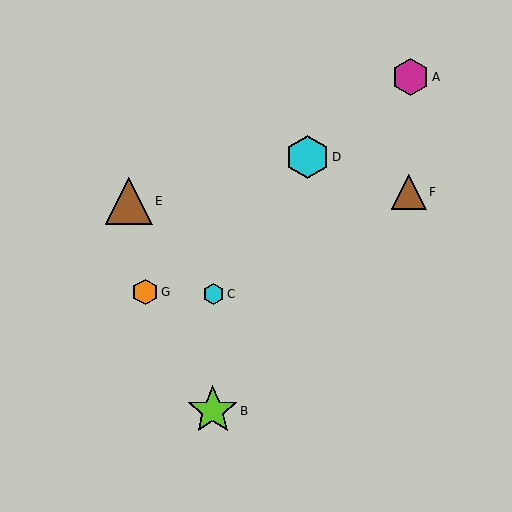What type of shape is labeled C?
Shape C is a cyan hexagon.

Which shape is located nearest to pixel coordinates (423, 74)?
The magenta hexagon (labeled A) at (411, 77) is nearest to that location.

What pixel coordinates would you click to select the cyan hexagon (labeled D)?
Click at (307, 157) to select the cyan hexagon D.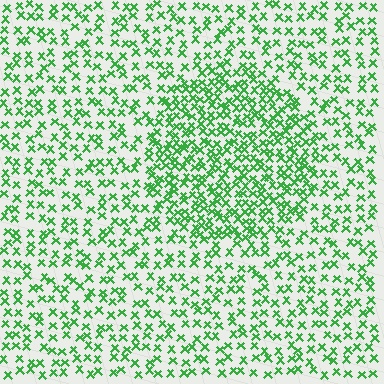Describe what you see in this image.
The image contains small green elements arranged at two different densities. A circle-shaped region is visible where the elements are more densely packed than the surrounding area.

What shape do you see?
I see a circle.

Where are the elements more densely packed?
The elements are more densely packed inside the circle boundary.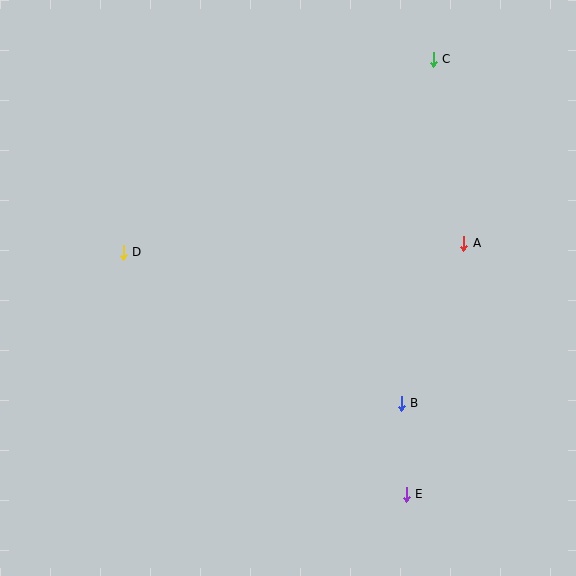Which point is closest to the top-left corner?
Point D is closest to the top-left corner.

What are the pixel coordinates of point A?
Point A is at (464, 243).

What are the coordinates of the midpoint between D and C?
The midpoint between D and C is at (278, 156).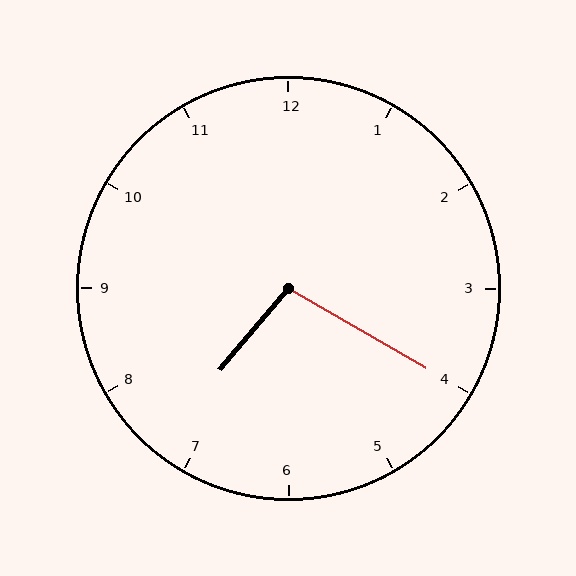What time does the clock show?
7:20.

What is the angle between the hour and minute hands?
Approximately 100 degrees.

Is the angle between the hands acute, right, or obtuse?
It is obtuse.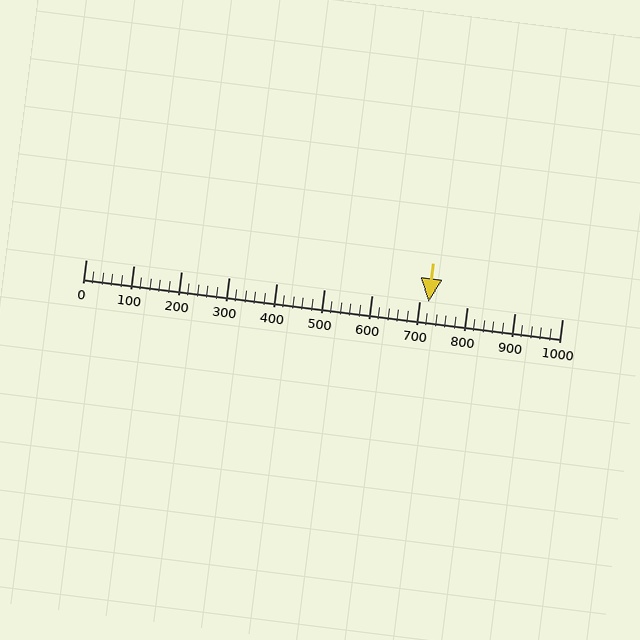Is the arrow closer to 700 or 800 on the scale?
The arrow is closer to 700.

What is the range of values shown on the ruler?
The ruler shows values from 0 to 1000.